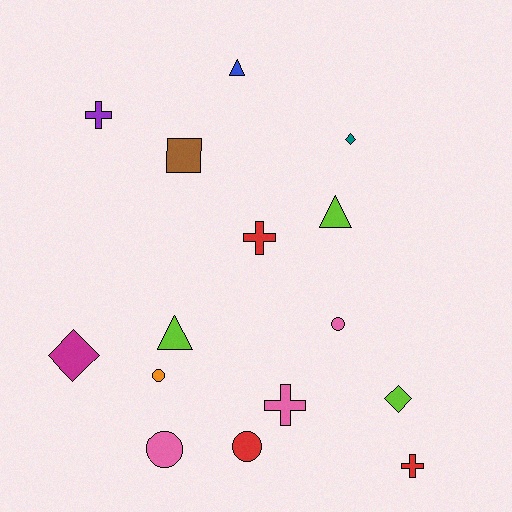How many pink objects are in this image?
There are 3 pink objects.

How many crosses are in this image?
There are 4 crosses.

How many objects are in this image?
There are 15 objects.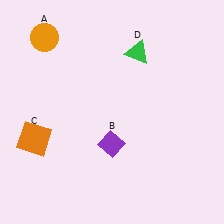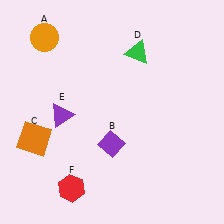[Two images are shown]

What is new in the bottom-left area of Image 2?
A purple triangle (E) was added in the bottom-left area of Image 2.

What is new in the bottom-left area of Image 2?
A red hexagon (F) was added in the bottom-left area of Image 2.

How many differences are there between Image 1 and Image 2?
There are 2 differences between the two images.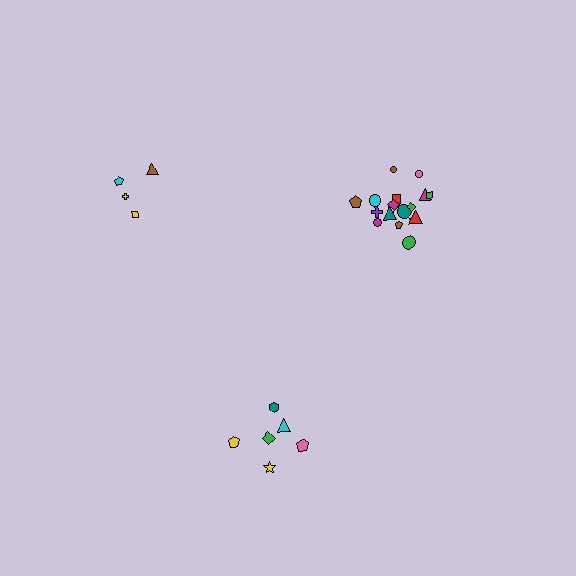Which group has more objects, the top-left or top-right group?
The top-right group.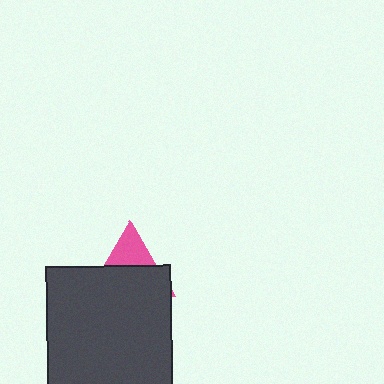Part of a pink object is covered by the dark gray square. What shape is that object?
It is a triangle.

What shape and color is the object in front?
The object in front is a dark gray square.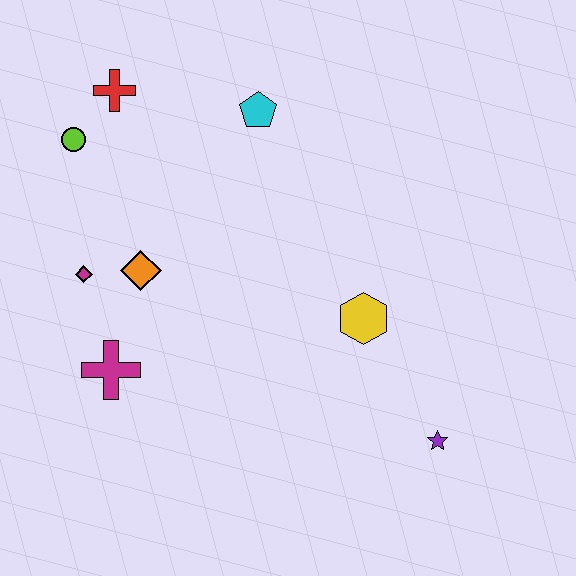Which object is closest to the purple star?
The yellow hexagon is closest to the purple star.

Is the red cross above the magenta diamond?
Yes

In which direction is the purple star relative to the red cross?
The purple star is below the red cross.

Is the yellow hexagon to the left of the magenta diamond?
No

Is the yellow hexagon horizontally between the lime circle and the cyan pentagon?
No